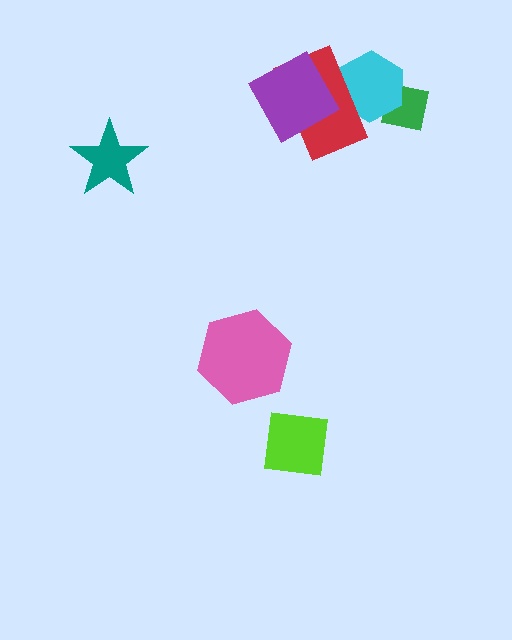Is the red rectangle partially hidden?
Yes, it is partially covered by another shape.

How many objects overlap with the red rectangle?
2 objects overlap with the red rectangle.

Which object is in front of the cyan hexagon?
The red rectangle is in front of the cyan hexagon.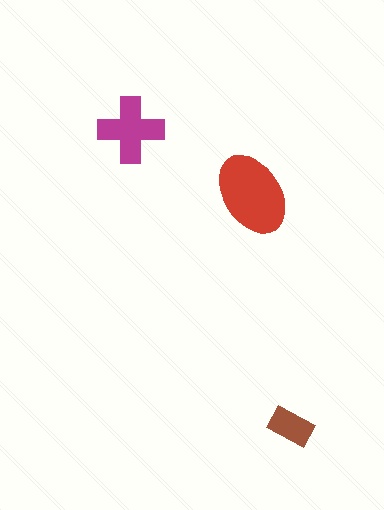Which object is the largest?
The red ellipse.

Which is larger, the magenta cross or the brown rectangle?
The magenta cross.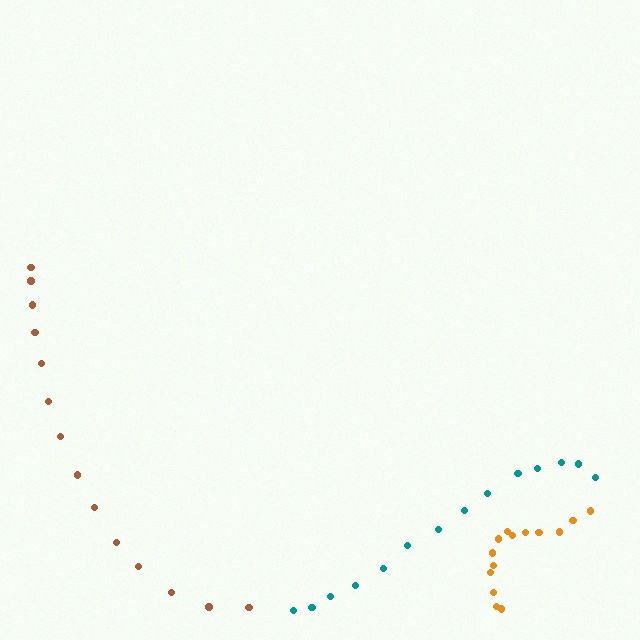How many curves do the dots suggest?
There are 3 distinct paths.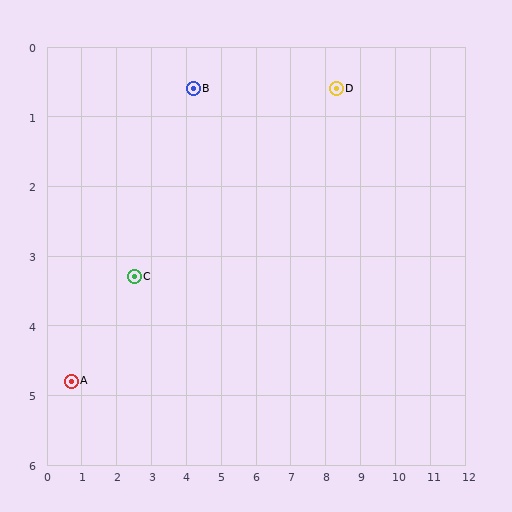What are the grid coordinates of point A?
Point A is at approximately (0.7, 4.8).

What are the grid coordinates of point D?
Point D is at approximately (8.3, 0.6).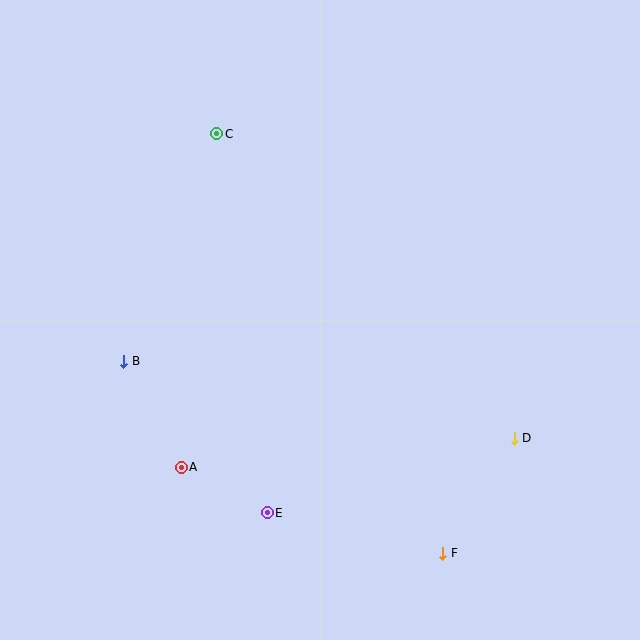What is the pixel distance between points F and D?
The distance between F and D is 136 pixels.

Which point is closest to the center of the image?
Point E at (267, 513) is closest to the center.